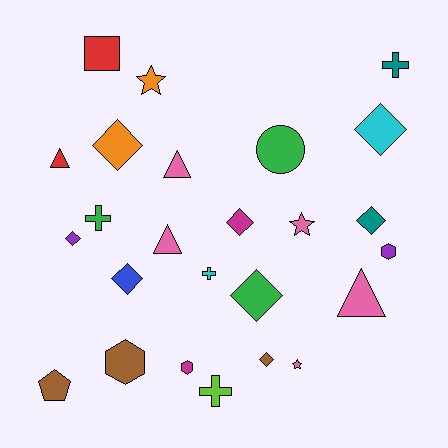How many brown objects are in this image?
There are 3 brown objects.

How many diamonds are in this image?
There are 8 diamonds.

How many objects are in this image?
There are 25 objects.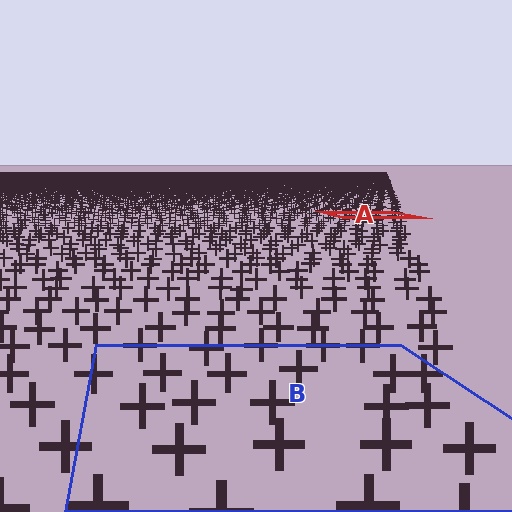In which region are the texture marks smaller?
The texture marks are smaller in region A, because it is farther away.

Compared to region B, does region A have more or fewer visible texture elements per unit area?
Region A has more texture elements per unit area — they are packed more densely because it is farther away.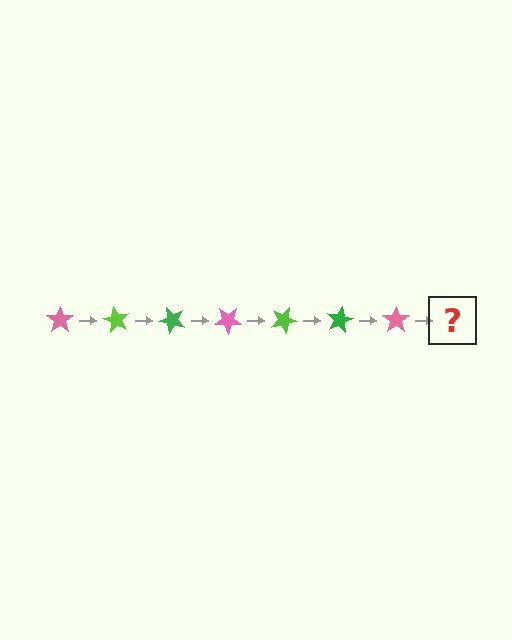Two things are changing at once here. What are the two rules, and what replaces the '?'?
The two rules are that it rotates 60 degrees each step and the color cycles through pink, lime, and green. The '?' should be a lime star, rotated 420 degrees from the start.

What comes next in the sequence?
The next element should be a lime star, rotated 420 degrees from the start.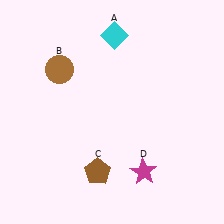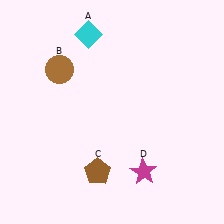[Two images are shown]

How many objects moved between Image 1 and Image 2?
1 object moved between the two images.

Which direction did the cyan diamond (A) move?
The cyan diamond (A) moved left.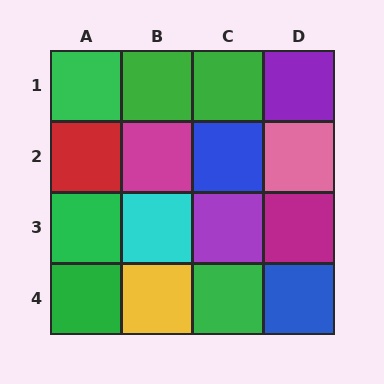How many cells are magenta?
2 cells are magenta.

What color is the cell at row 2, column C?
Blue.